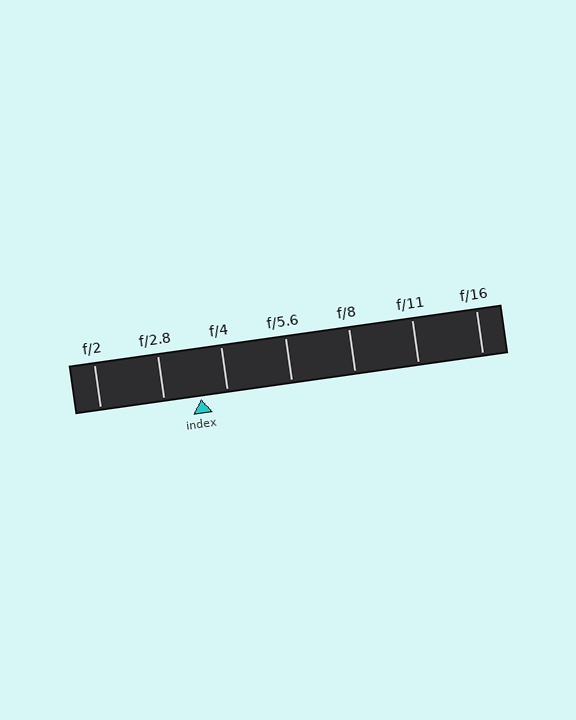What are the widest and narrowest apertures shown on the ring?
The widest aperture shown is f/2 and the narrowest is f/16.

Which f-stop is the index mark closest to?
The index mark is closest to f/4.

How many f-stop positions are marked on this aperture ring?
There are 7 f-stop positions marked.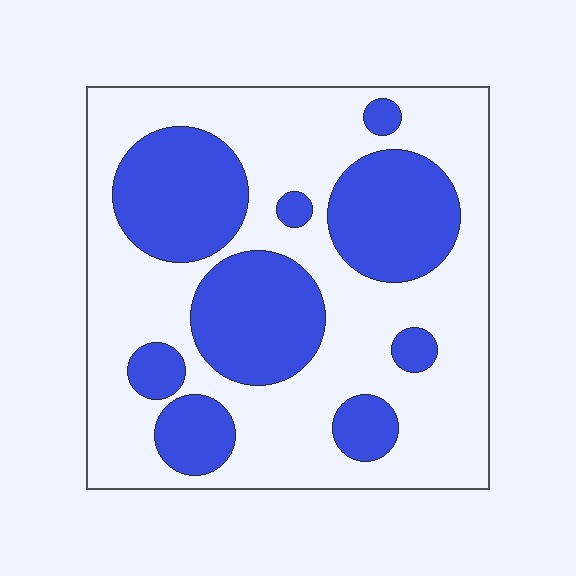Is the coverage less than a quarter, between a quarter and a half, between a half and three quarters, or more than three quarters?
Between a quarter and a half.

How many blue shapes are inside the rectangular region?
9.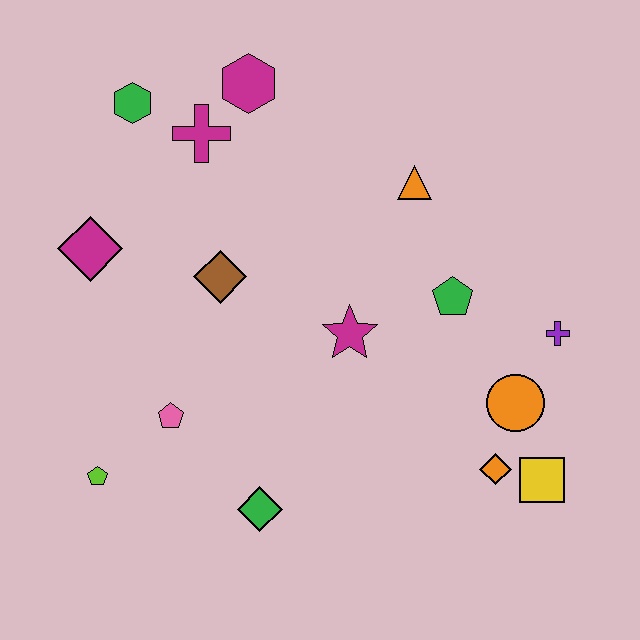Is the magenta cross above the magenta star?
Yes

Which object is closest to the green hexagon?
The magenta cross is closest to the green hexagon.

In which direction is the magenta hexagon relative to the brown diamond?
The magenta hexagon is above the brown diamond.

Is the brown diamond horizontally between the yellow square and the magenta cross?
Yes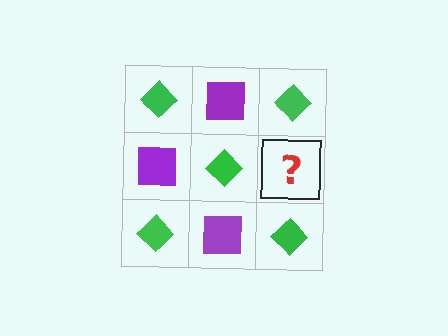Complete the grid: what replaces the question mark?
The question mark should be replaced with a purple square.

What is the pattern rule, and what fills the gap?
The rule is that it alternates green diamond and purple square in a checkerboard pattern. The gap should be filled with a purple square.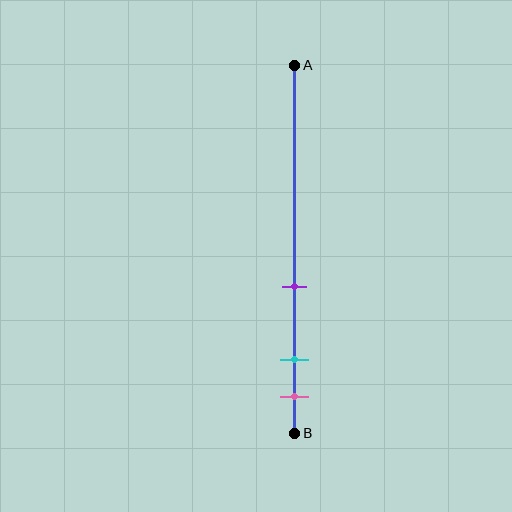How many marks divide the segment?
There are 3 marks dividing the segment.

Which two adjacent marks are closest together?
The cyan and pink marks are the closest adjacent pair.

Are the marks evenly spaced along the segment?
No, the marks are not evenly spaced.